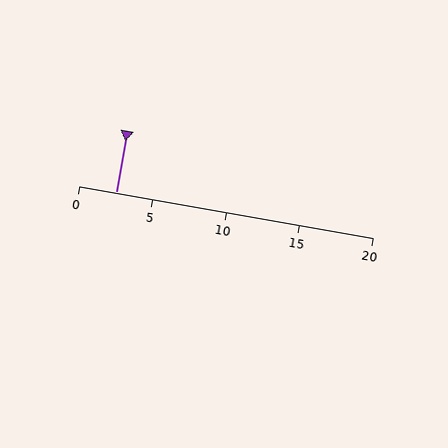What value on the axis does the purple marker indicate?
The marker indicates approximately 2.5.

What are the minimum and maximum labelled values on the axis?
The axis runs from 0 to 20.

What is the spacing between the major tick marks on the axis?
The major ticks are spaced 5 apart.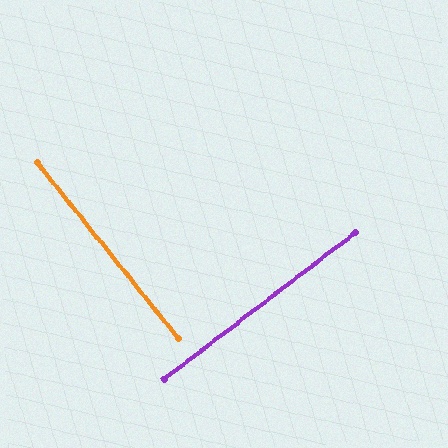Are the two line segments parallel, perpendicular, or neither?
Perpendicular — they meet at approximately 89°.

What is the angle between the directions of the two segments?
Approximately 89 degrees.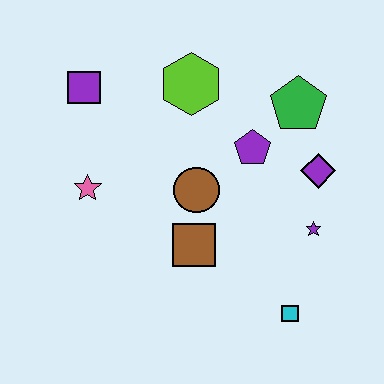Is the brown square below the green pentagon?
Yes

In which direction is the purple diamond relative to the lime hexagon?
The purple diamond is to the right of the lime hexagon.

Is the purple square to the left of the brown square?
Yes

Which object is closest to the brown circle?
The brown square is closest to the brown circle.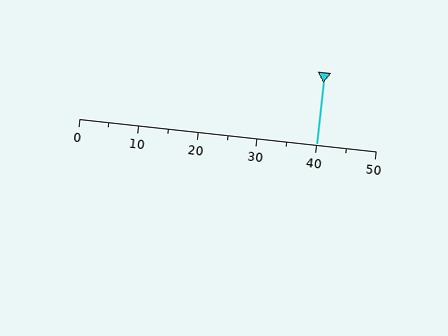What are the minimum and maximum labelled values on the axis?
The axis runs from 0 to 50.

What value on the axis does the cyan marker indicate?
The marker indicates approximately 40.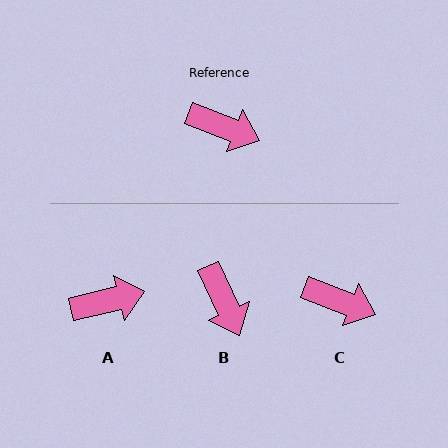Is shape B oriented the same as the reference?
No, it is off by about 44 degrees.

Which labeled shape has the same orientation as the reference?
C.